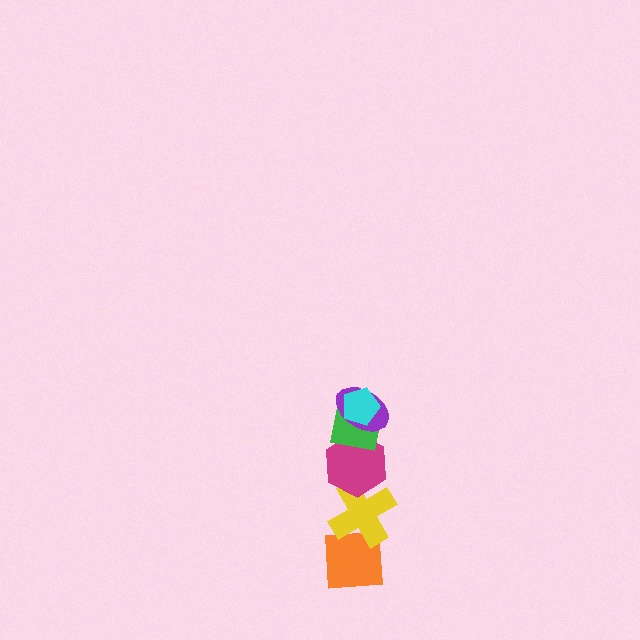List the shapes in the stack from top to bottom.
From top to bottom: the cyan pentagon, the purple ellipse, the green square, the magenta hexagon, the yellow cross, the orange square.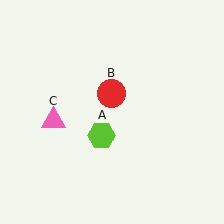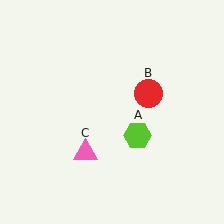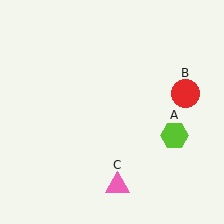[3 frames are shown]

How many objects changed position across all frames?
3 objects changed position: lime hexagon (object A), red circle (object B), pink triangle (object C).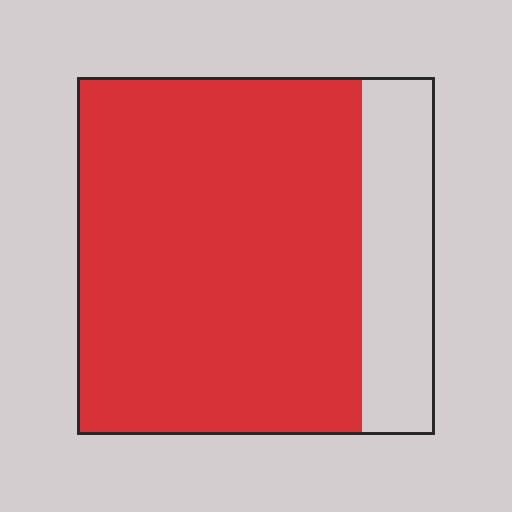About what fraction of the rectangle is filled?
About four fifths (4/5).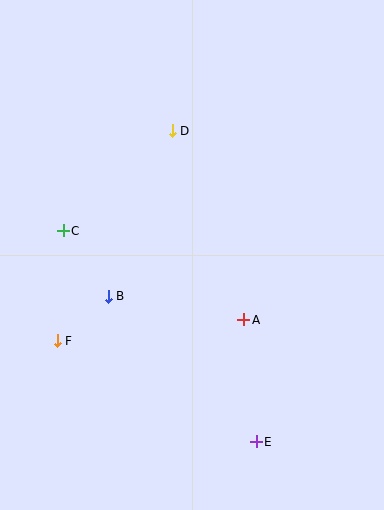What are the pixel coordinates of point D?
Point D is at (172, 131).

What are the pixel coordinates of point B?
Point B is at (108, 296).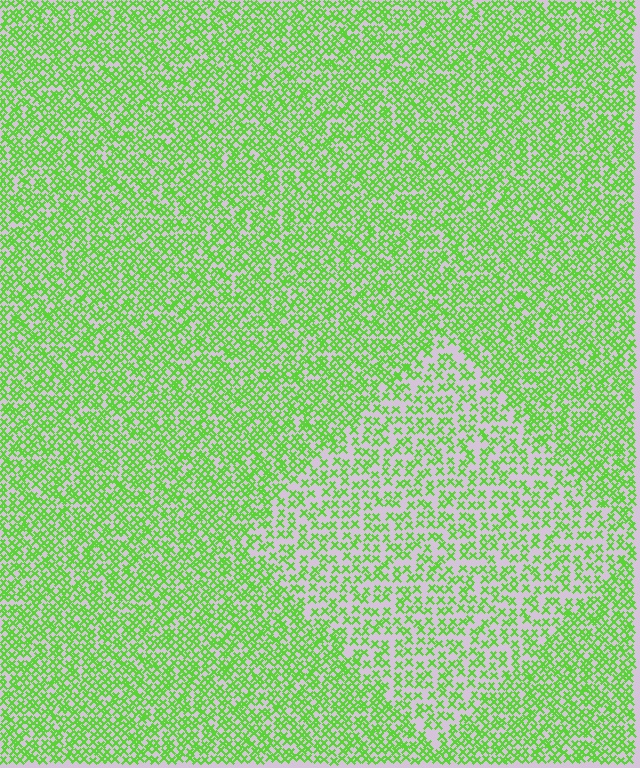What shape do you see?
I see a diamond.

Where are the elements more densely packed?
The elements are more densely packed outside the diamond boundary.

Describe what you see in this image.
The image contains small lime elements arranged at two different densities. A diamond-shaped region is visible where the elements are less densely packed than the surrounding area.